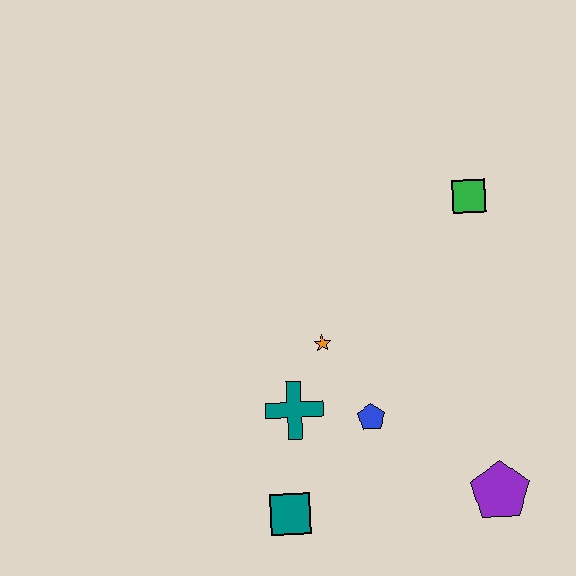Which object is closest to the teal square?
The teal cross is closest to the teal square.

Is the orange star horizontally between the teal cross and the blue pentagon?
Yes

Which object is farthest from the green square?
The teal square is farthest from the green square.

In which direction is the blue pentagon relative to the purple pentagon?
The blue pentagon is to the left of the purple pentagon.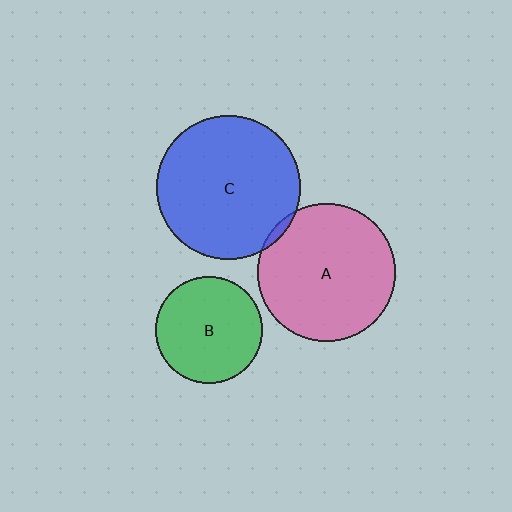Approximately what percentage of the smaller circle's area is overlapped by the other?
Approximately 5%.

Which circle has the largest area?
Circle C (blue).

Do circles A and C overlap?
Yes.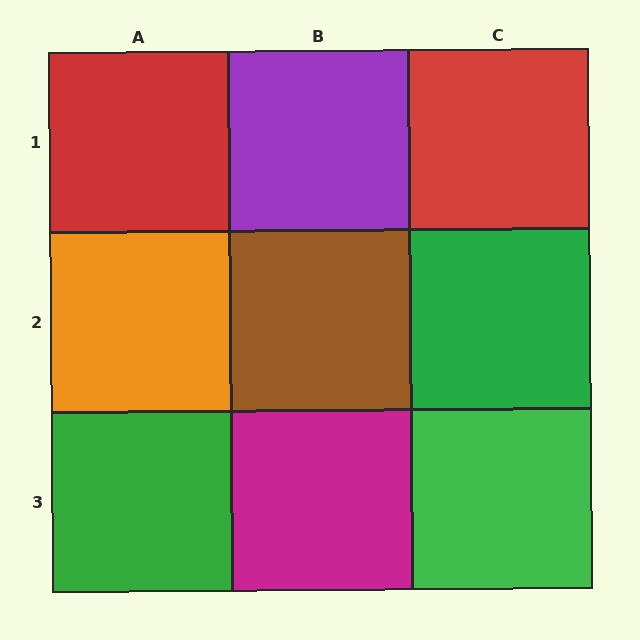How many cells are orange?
1 cell is orange.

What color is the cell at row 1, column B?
Purple.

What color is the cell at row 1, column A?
Red.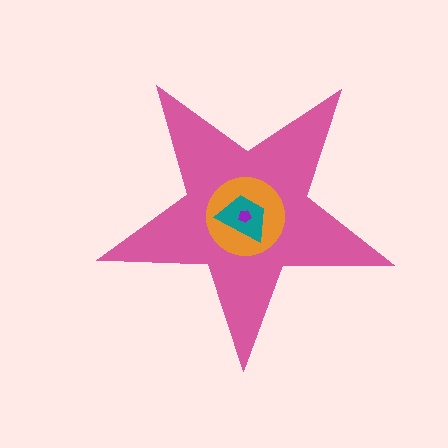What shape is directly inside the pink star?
The orange circle.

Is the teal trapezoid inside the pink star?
Yes.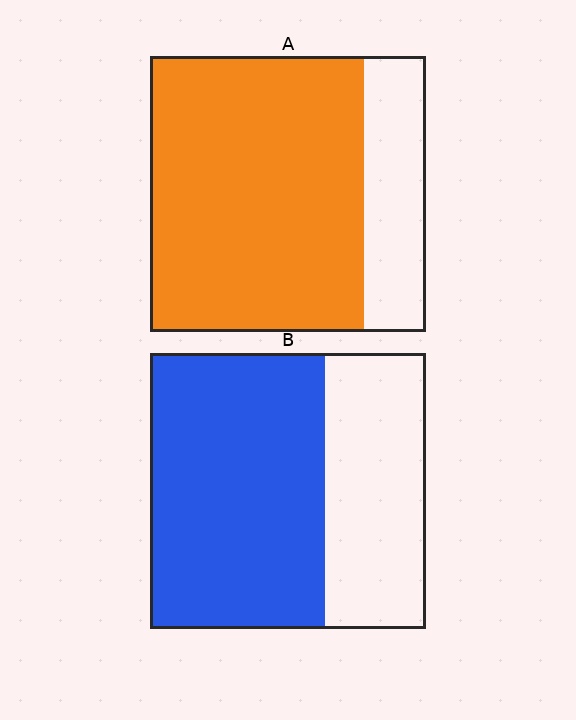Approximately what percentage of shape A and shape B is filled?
A is approximately 80% and B is approximately 65%.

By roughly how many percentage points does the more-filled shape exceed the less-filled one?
By roughly 15 percentage points (A over B).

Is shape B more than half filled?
Yes.